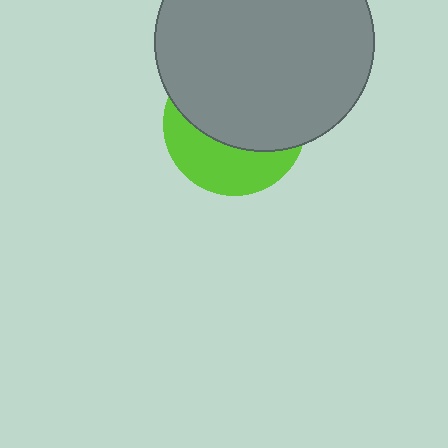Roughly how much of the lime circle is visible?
A small part of it is visible (roughly 37%).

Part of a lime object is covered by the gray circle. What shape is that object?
It is a circle.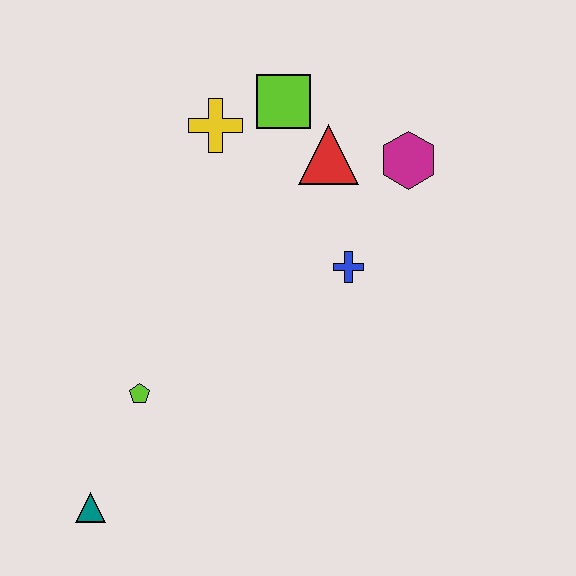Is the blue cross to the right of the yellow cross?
Yes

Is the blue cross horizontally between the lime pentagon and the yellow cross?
No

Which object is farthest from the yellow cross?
The teal triangle is farthest from the yellow cross.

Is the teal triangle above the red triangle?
No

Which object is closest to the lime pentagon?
The teal triangle is closest to the lime pentagon.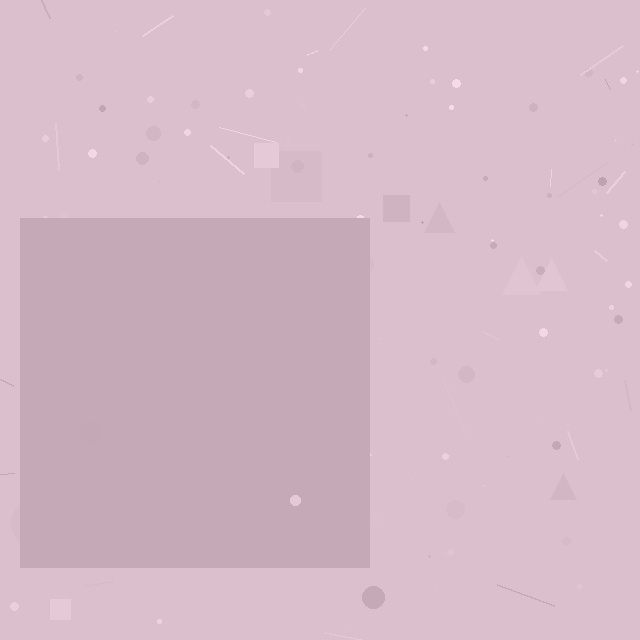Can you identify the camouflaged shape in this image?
The camouflaged shape is a square.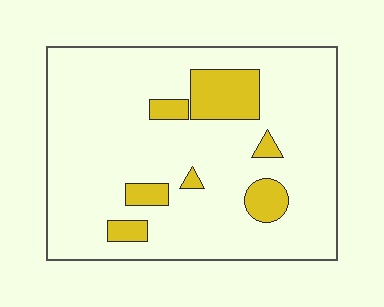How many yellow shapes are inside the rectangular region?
7.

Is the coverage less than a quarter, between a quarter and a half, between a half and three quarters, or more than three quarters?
Less than a quarter.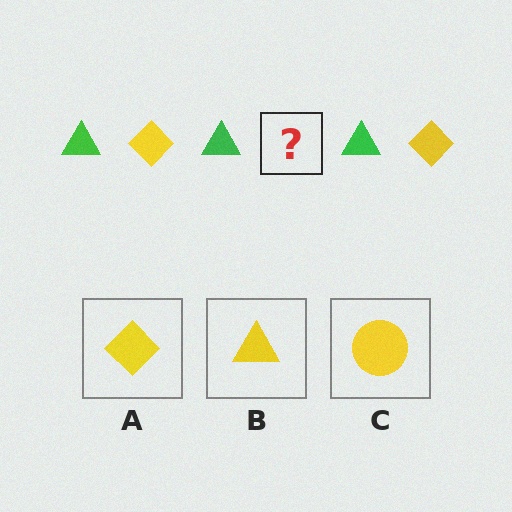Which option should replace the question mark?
Option A.